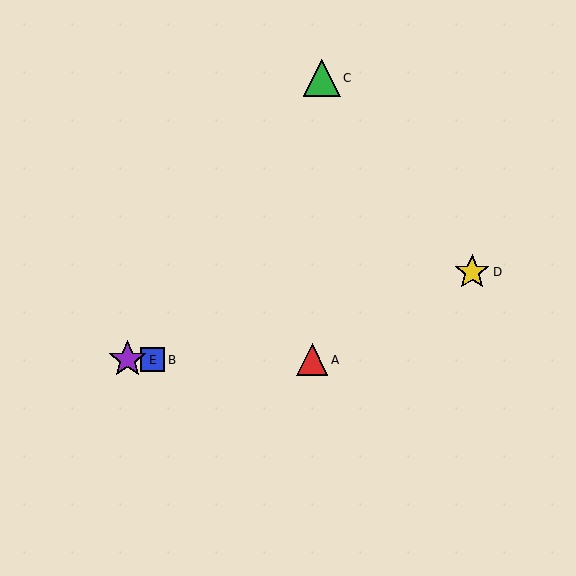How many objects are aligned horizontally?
3 objects (A, B, E) are aligned horizontally.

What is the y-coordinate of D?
Object D is at y≈272.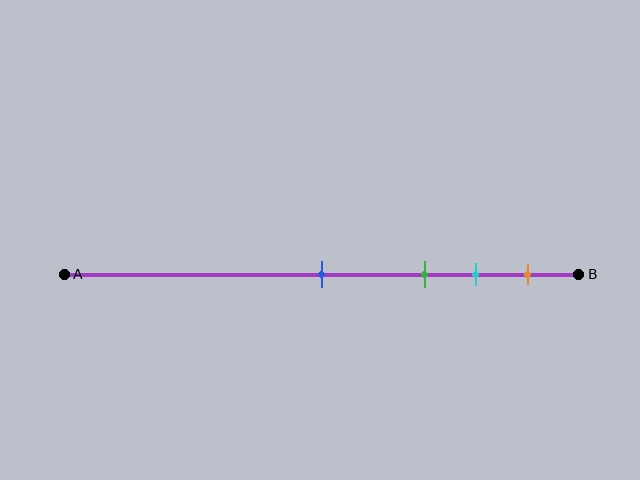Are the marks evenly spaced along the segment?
No, the marks are not evenly spaced.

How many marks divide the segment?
There are 4 marks dividing the segment.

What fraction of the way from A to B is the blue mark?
The blue mark is approximately 50% (0.5) of the way from A to B.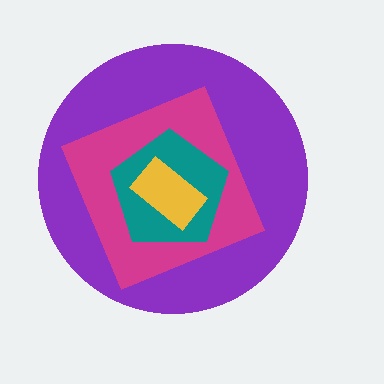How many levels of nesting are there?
4.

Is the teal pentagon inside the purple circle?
Yes.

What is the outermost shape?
The purple circle.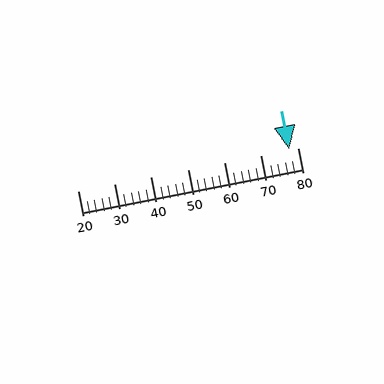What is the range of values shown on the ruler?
The ruler shows values from 20 to 80.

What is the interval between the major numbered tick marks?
The major tick marks are spaced 10 units apart.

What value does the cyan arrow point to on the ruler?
The cyan arrow points to approximately 78.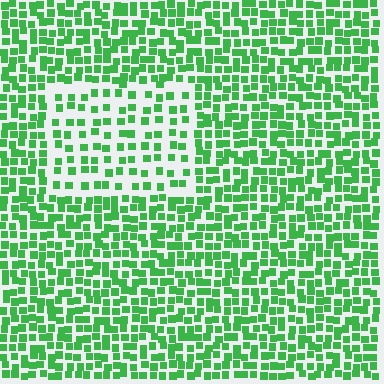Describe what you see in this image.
The image contains small green elements arranged at two different densities. A rectangle-shaped region is visible where the elements are less densely packed than the surrounding area.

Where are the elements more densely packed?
The elements are more densely packed outside the rectangle boundary.